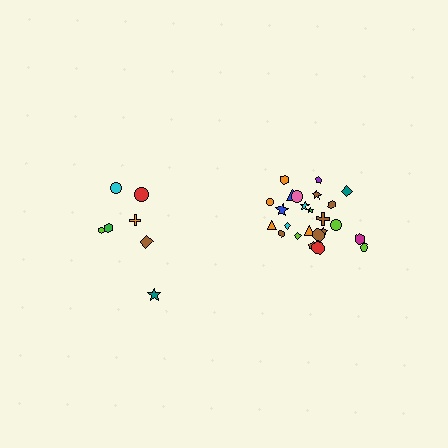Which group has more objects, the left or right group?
The right group.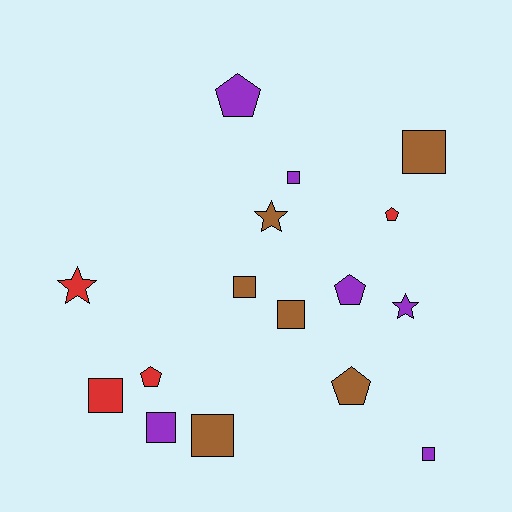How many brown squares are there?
There are 4 brown squares.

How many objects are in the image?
There are 16 objects.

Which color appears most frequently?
Brown, with 6 objects.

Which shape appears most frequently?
Square, with 8 objects.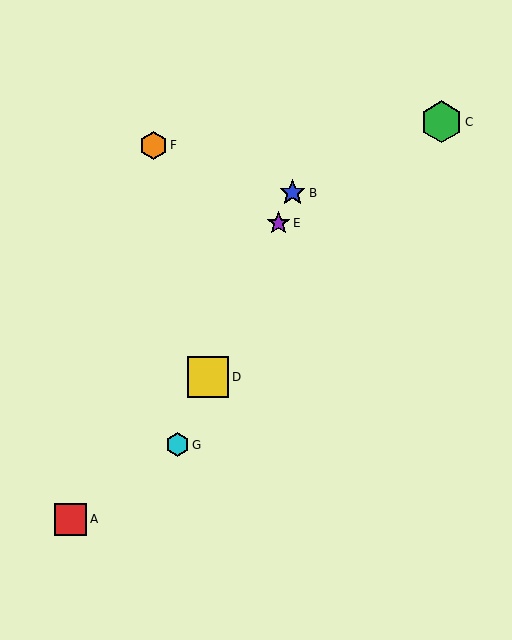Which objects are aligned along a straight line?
Objects B, D, E, G are aligned along a straight line.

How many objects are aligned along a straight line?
4 objects (B, D, E, G) are aligned along a straight line.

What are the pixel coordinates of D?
Object D is at (208, 377).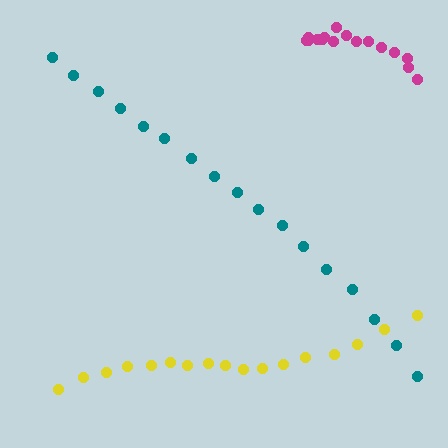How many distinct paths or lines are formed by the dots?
There are 3 distinct paths.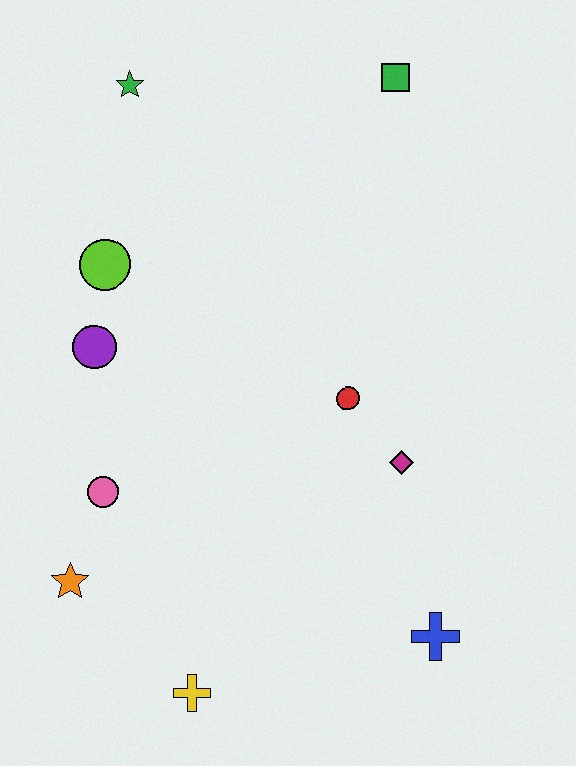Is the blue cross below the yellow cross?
No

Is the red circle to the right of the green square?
No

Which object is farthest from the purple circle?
The blue cross is farthest from the purple circle.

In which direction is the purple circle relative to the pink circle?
The purple circle is above the pink circle.